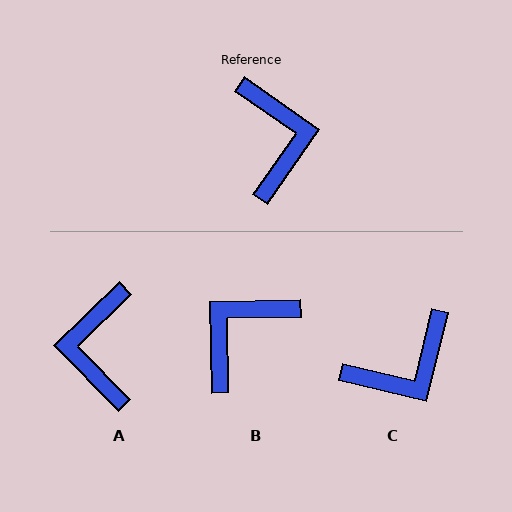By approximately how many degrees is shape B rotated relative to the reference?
Approximately 126 degrees counter-clockwise.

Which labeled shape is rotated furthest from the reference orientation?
A, about 169 degrees away.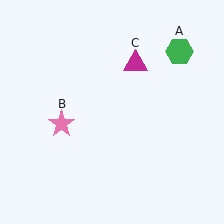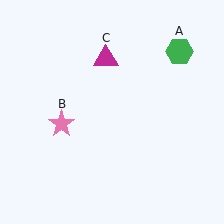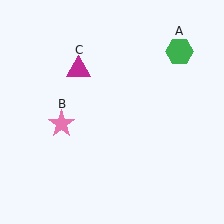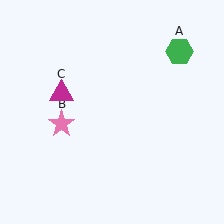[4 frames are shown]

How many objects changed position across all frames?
1 object changed position: magenta triangle (object C).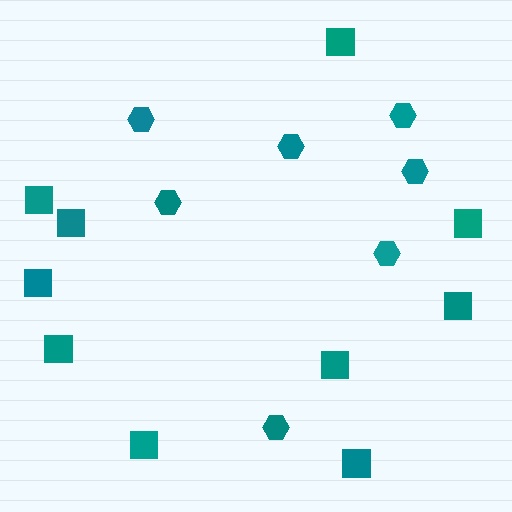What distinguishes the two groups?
There are 2 groups: one group of squares (10) and one group of hexagons (7).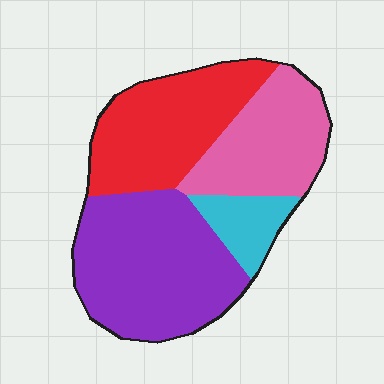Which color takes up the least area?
Cyan, at roughly 10%.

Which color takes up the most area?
Purple, at roughly 40%.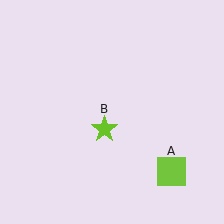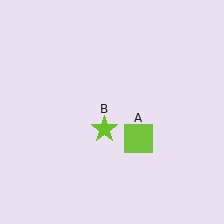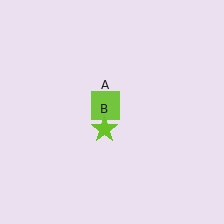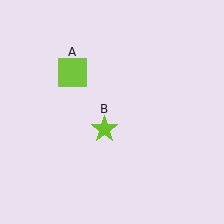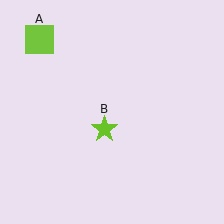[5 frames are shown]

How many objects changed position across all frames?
1 object changed position: lime square (object A).